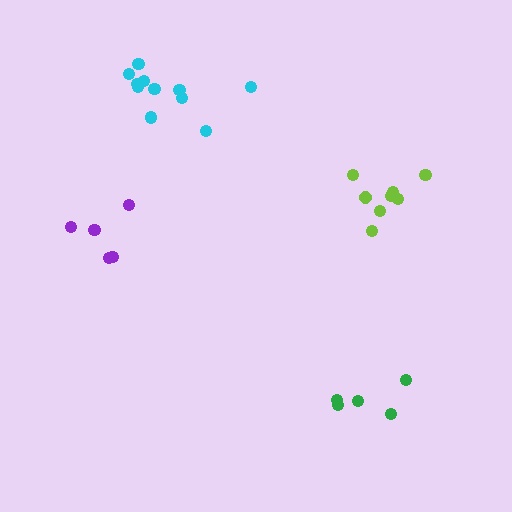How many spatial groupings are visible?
There are 4 spatial groupings.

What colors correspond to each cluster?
The clusters are colored: green, lime, cyan, purple.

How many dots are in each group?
Group 1: 5 dots, Group 2: 8 dots, Group 3: 11 dots, Group 4: 5 dots (29 total).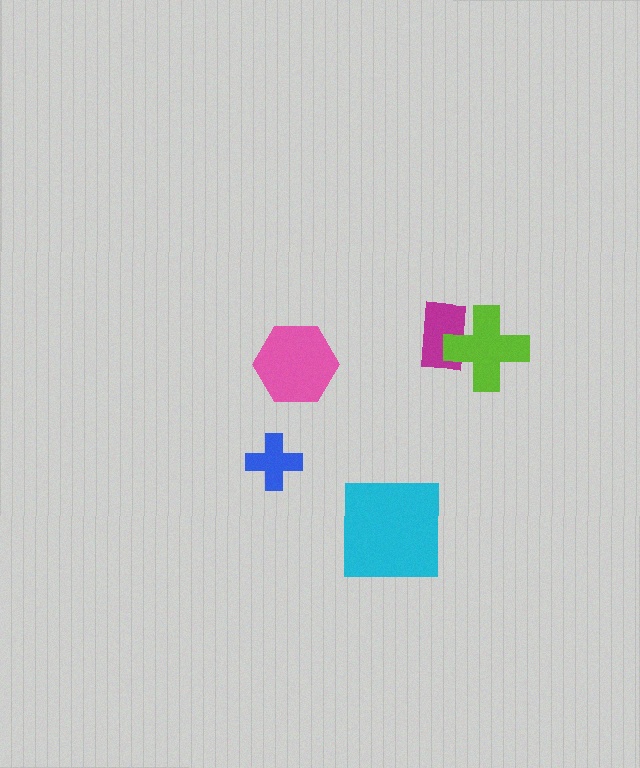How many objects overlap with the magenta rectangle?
1 object overlaps with the magenta rectangle.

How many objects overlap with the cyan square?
0 objects overlap with the cyan square.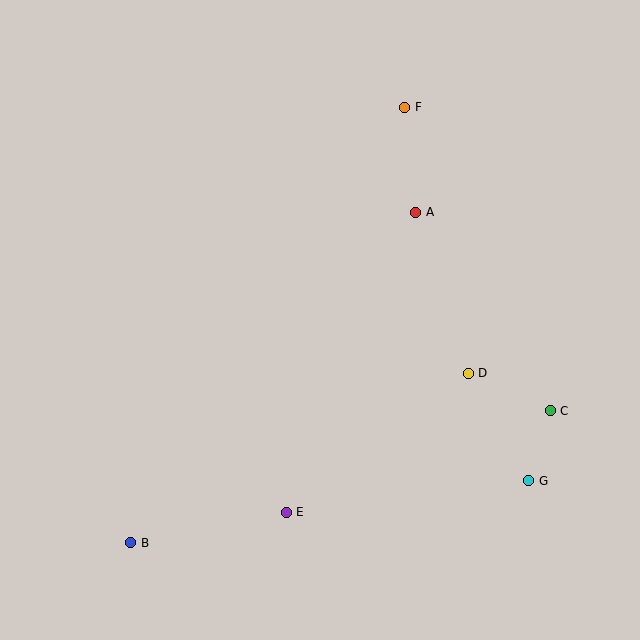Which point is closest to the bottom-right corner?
Point G is closest to the bottom-right corner.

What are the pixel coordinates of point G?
Point G is at (529, 481).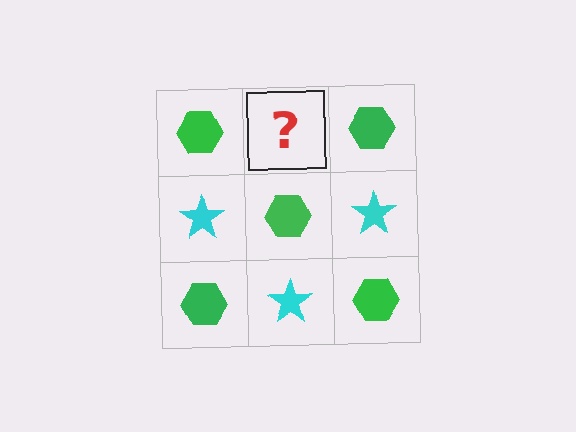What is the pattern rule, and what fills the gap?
The rule is that it alternates green hexagon and cyan star in a checkerboard pattern. The gap should be filled with a cyan star.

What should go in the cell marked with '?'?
The missing cell should contain a cyan star.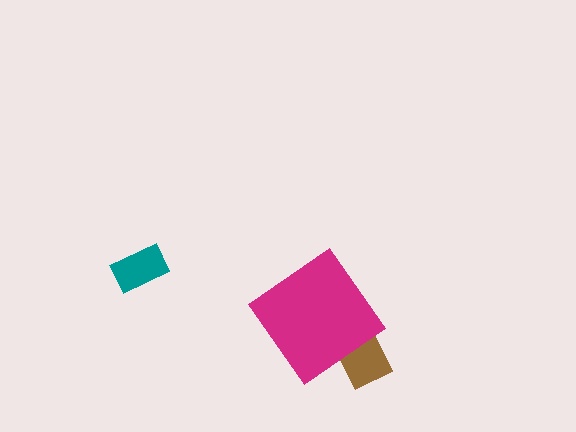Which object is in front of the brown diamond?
The magenta diamond is in front of the brown diamond.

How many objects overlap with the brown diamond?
1 object overlaps with the brown diamond.